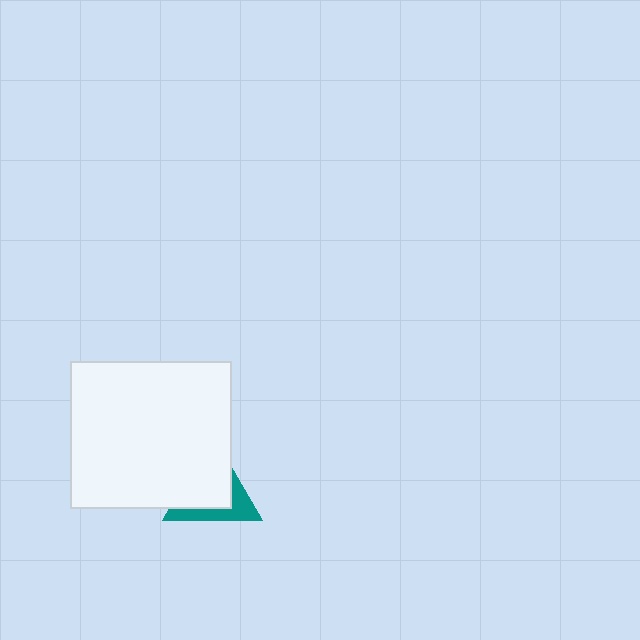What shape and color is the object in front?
The object in front is a white rectangle.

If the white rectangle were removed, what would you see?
You would see the complete teal triangle.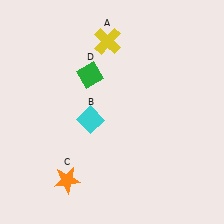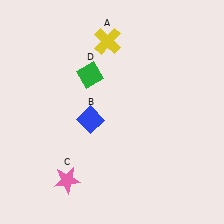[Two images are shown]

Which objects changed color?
B changed from cyan to blue. C changed from orange to pink.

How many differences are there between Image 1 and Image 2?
There are 2 differences between the two images.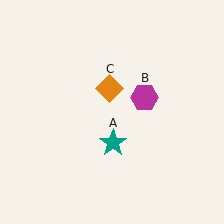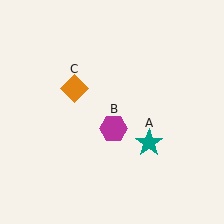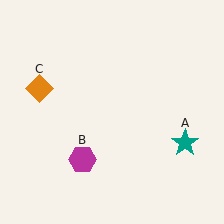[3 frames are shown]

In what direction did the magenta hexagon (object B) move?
The magenta hexagon (object B) moved down and to the left.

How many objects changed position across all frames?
3 objects changed position: teal star (object A), magenta hexagon (object B), orange diamond (object C).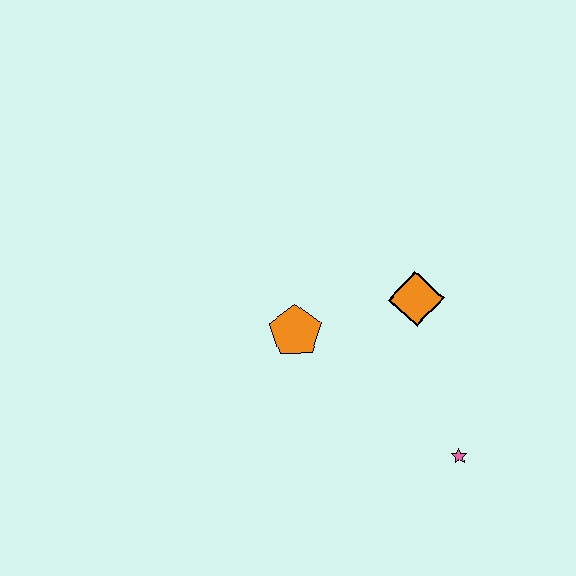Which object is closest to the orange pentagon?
The orange diamond is closest to the orange pentagon.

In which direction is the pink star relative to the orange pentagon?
The pink star is to the right of the orange pentagon.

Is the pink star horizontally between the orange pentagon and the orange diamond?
No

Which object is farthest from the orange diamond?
The pink star is farthest from the orange diamond.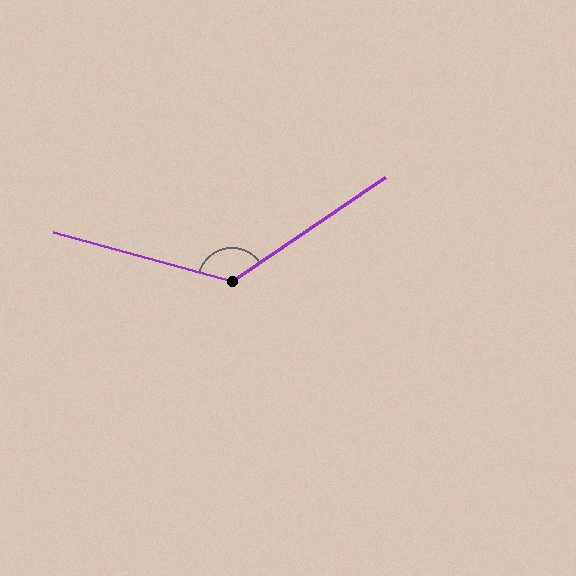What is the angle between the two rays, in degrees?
Approximately 130 degrees.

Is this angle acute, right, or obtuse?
It is obtuse.